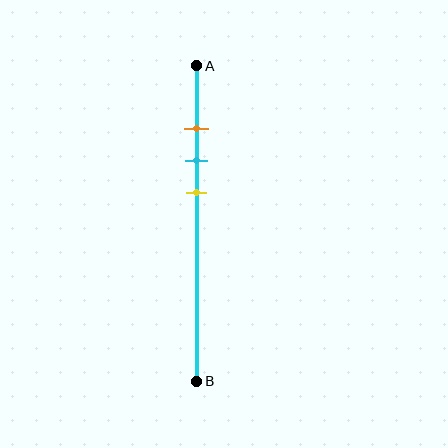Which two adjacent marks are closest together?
The orange and cyan marks are the closest adjacent pair.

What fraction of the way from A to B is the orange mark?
The orange mark is approximately 20% (0.2) of the way from A to B.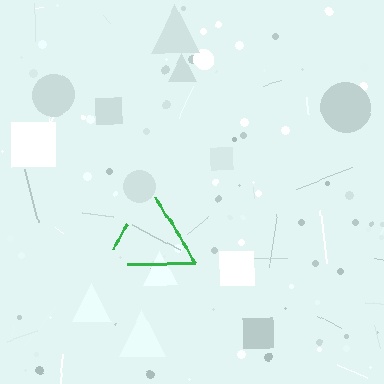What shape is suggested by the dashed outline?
The dashed outline suggests a triangle.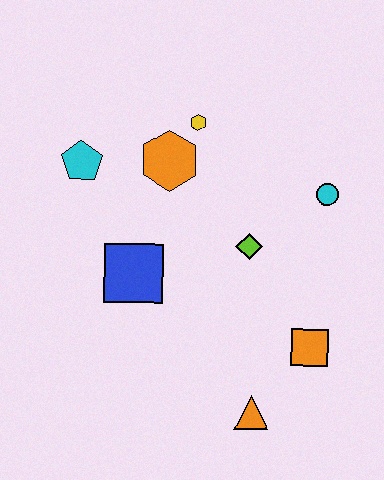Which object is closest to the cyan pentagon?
The orange hexagon is closest to the cyan pentagon.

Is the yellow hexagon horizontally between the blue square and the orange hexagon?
No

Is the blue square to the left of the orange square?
Yes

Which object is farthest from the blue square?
The cyan circle is farthest from the blue square.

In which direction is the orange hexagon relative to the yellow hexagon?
The orange hexagon is below the yellow hexagon.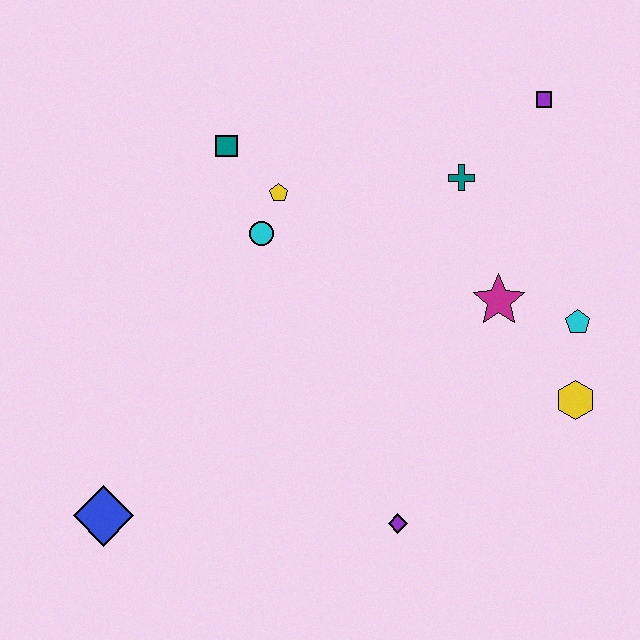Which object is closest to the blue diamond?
The purple diamond is closest to the blue diamond.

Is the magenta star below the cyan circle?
Yes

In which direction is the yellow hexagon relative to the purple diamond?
The yellow hexagon is to the right of the purple diamond.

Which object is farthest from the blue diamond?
The purple square is farthest from the blue diamond.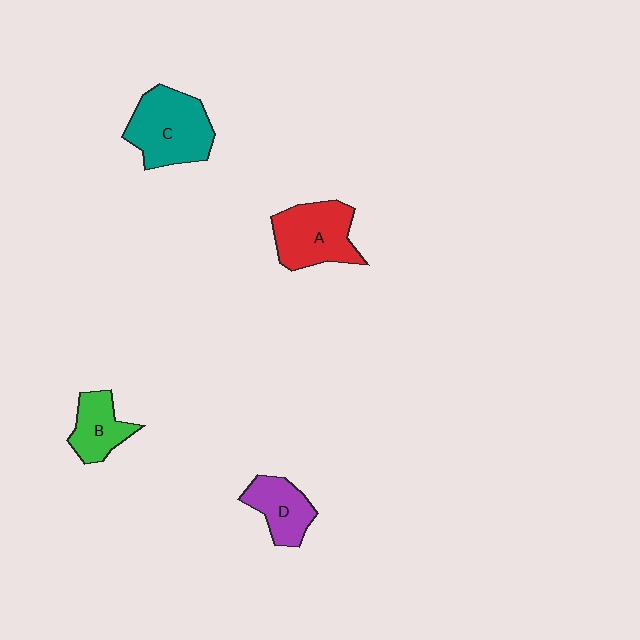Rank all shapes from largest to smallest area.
From largest to smallest: C (teal), A (red), D (purple), B (green).